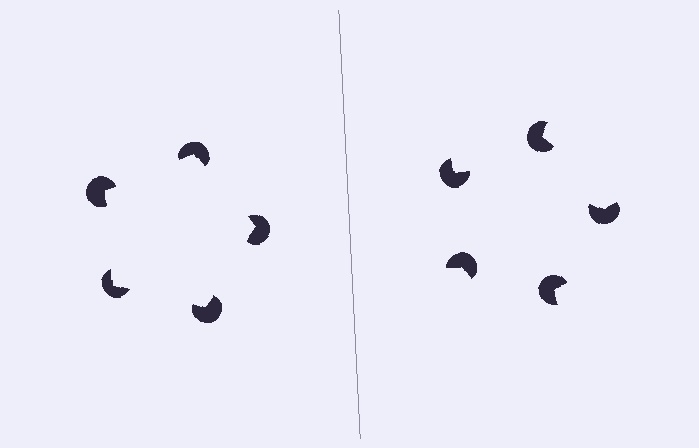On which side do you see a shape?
An illusory pentagon appears on the left side. On the right side the wedge cuts are rotated, so no coherent shape forms.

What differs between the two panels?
The pac-man discs are positioned identically on both sides; only the wedge orientations differ. On the left they align to a pentagon; on the right they are misaligned.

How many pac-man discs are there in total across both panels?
10 — 5 on each side.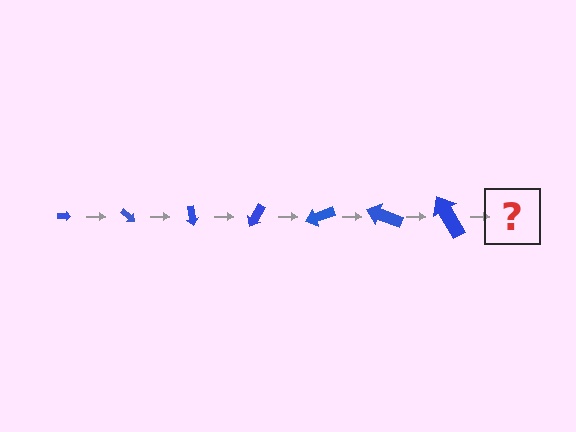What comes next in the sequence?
The next element should be an arrow, larger than the previous one and rotated 280 degrees from the start.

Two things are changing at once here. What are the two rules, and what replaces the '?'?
The two rules are that the arrow grows larger each step and it rotates 40 degrees each step. The '?' should be an arrow, larger than the previous one and rotated 280 degrees from the start.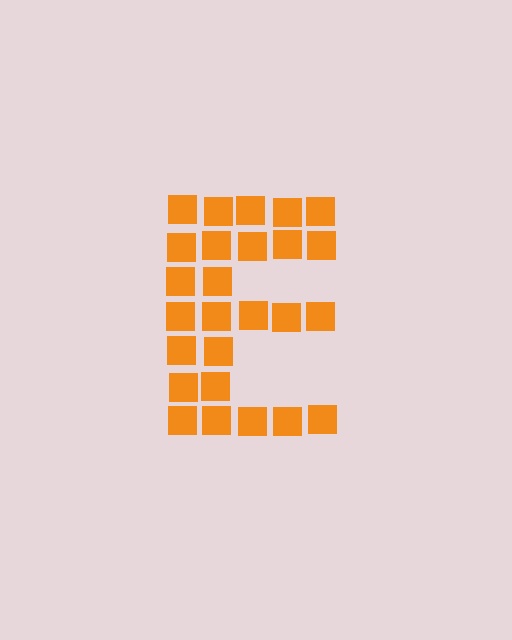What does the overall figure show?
The overall figure shows the letter E.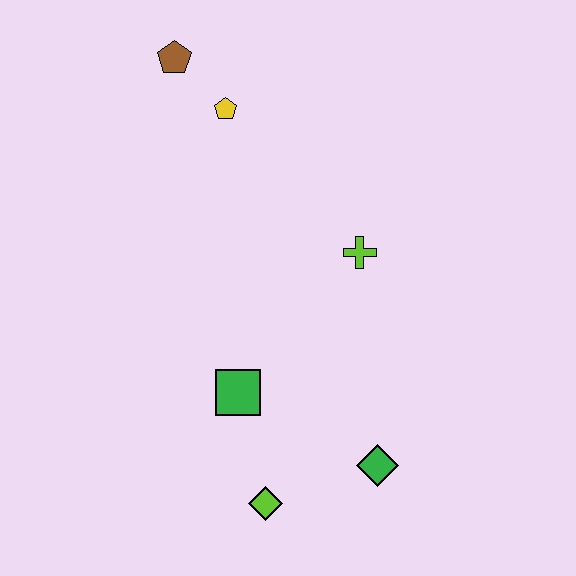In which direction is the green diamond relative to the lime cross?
The green diamond is below the lime cross.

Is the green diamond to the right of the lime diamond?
Yes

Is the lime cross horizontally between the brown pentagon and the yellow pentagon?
No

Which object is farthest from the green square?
The brown pentagon is farthest from the green square.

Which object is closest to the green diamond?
The lime diamond is closest to the green diamond.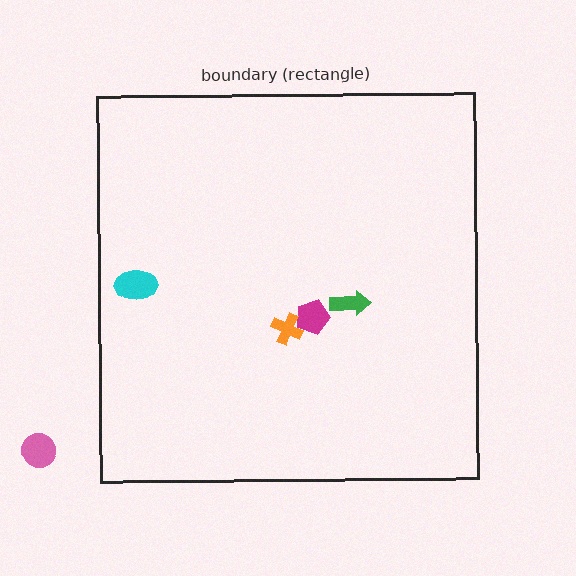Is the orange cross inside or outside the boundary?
Inside.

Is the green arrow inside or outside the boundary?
Inside.